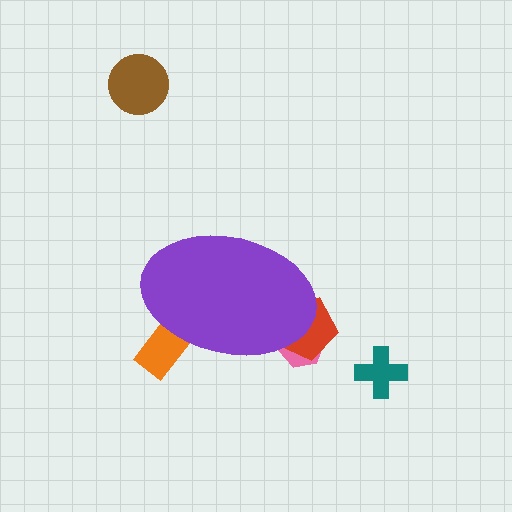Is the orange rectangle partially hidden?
Yes, the orange rectangle is partially hidden behind the purple ellipse.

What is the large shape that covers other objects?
A purple ellipse.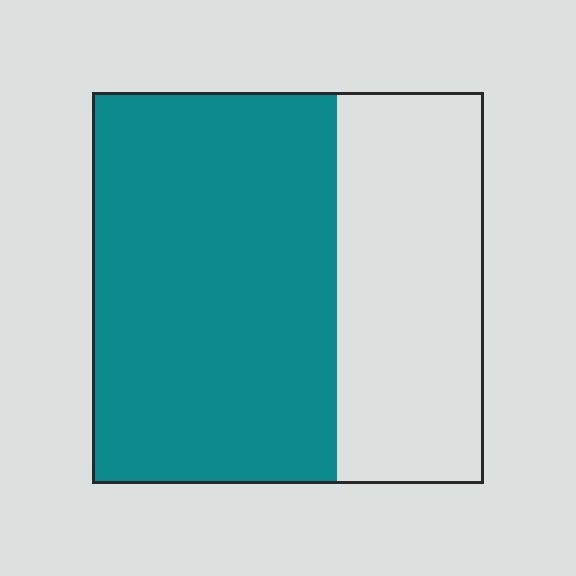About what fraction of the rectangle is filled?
About five eighths (5/8).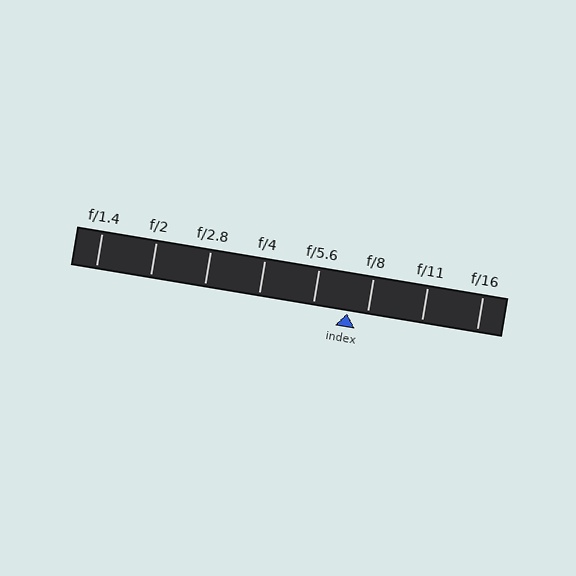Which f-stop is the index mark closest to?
The index mark is closest to f/8.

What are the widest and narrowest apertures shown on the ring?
The widest aperture shown is f/1.4 and the narrowest is f/16.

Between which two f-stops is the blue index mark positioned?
The index mark is between f/5.6 and f/8.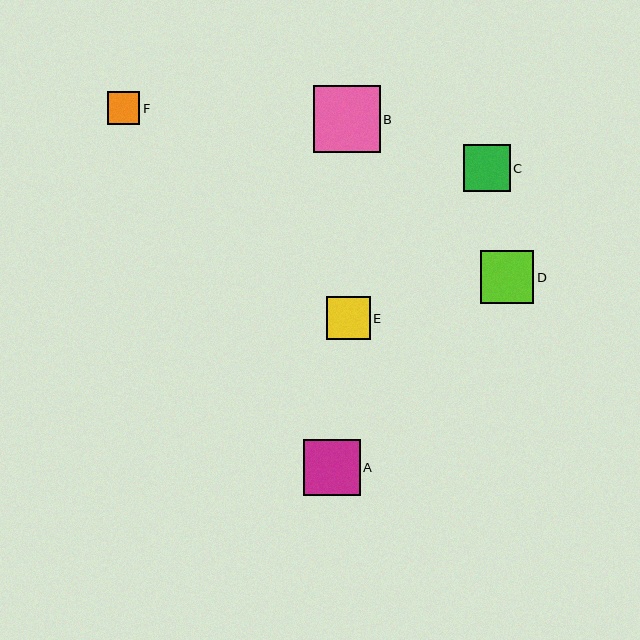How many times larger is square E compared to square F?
Square E is approximately 1.4 times the size of square F.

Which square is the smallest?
Square F is the smallest with a size of approximately 32 pixels.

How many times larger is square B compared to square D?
Square B is approximately 1.3 times the size of square D.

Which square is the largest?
Square B is the largest with a size of approximately 67 pixels.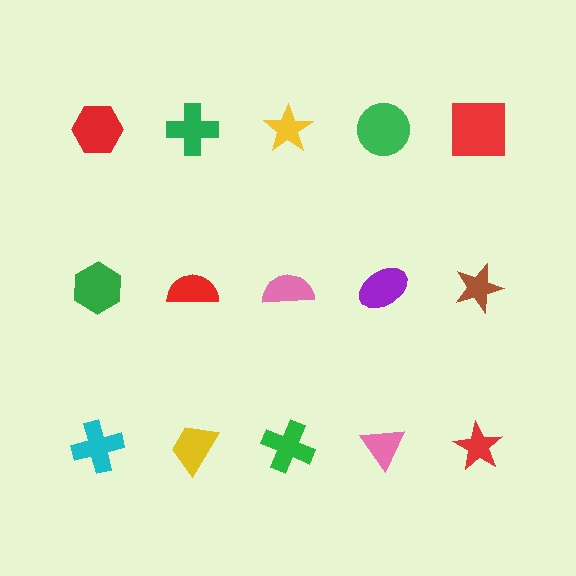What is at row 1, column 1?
A red hexagon.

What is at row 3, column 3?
A green cross.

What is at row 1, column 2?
A green cross.